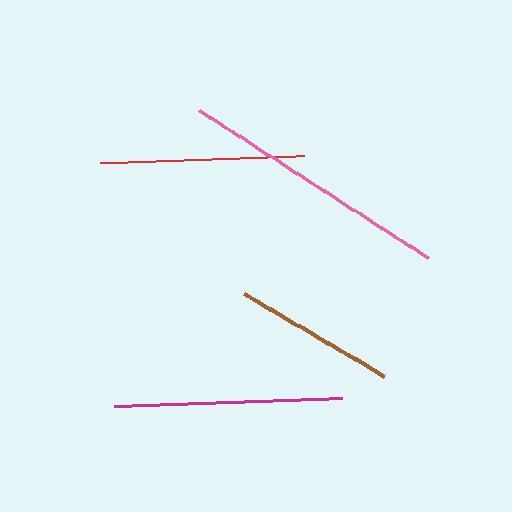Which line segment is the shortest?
The brown line is the shortest at approximately 162 pixels.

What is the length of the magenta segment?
The magenta segment is approximately 228 pixels long.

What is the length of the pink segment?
The pink segment is approximately 273 pixels long.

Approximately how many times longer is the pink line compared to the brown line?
The pink line is approximately 1.7 times the length of the brown line.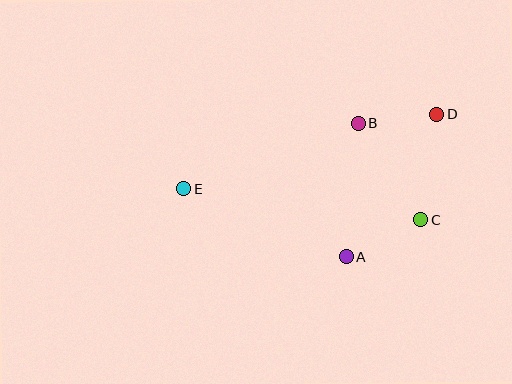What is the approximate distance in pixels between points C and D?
The distance between C and D is approximately 107 pixels.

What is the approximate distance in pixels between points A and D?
The distance between A and D is approximately 169 pixels.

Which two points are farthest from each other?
Points D and E are farthest from each other.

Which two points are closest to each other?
Points B and D are closest to each other.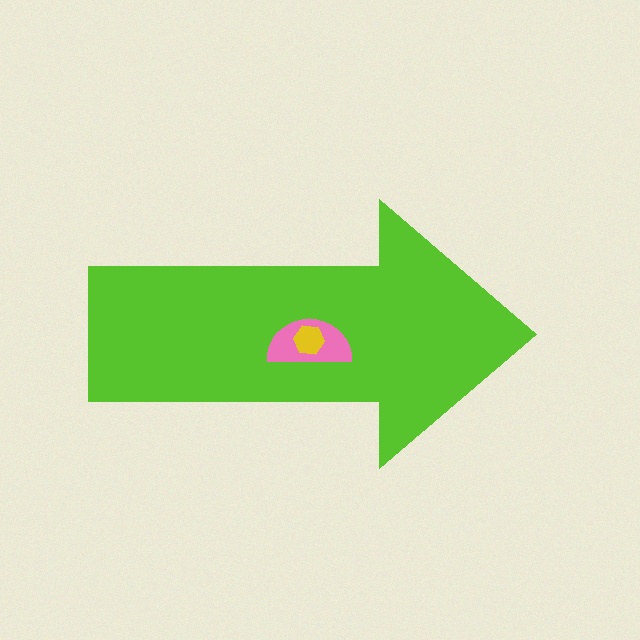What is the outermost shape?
The lime arrow.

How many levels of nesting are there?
3.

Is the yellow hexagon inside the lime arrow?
Yes.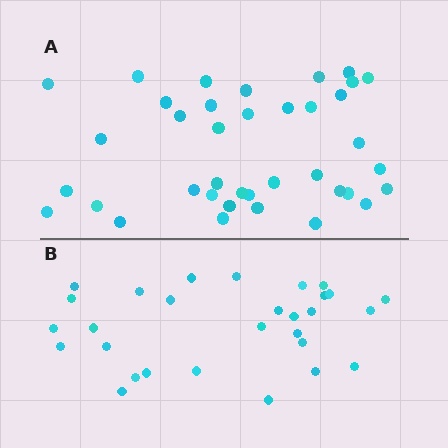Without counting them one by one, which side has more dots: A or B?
Region A (the top region) has more dots.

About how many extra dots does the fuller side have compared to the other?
Region A has roughly 8 or so more dots than region B.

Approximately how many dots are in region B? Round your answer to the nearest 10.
About 30 dots. (The exact count is 29, which rounds to 30.)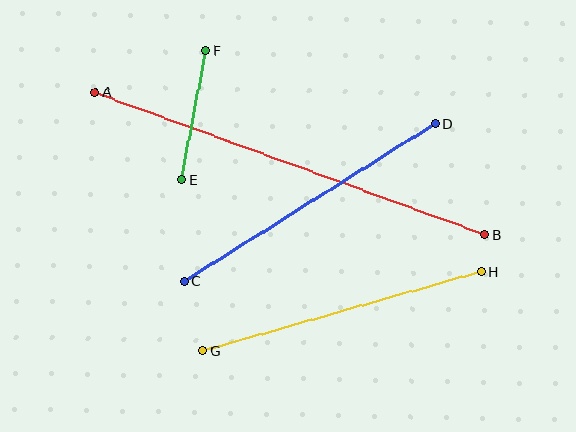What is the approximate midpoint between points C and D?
The midpoint is at approximately (310, 203) pixels.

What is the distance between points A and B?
The distance is approximately 415 pixels.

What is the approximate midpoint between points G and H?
The midpoint is at approximately (342, 311) pixels.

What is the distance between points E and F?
The distance is approximately 131 pixels.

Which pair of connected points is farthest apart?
Points A and B are farthest apart.